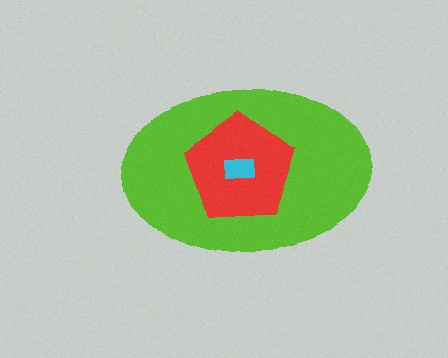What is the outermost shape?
The lime ellipse.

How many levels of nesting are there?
3.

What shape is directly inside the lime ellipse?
The red pentagon.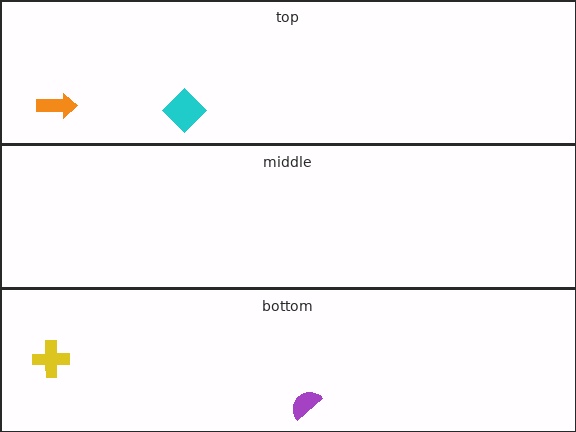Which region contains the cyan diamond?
The top region.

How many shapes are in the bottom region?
2.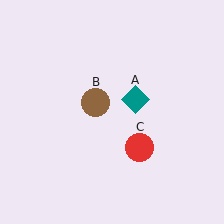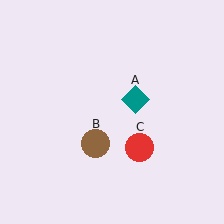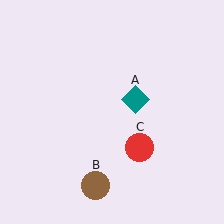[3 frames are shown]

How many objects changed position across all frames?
1 object changed position: brown circle (object B).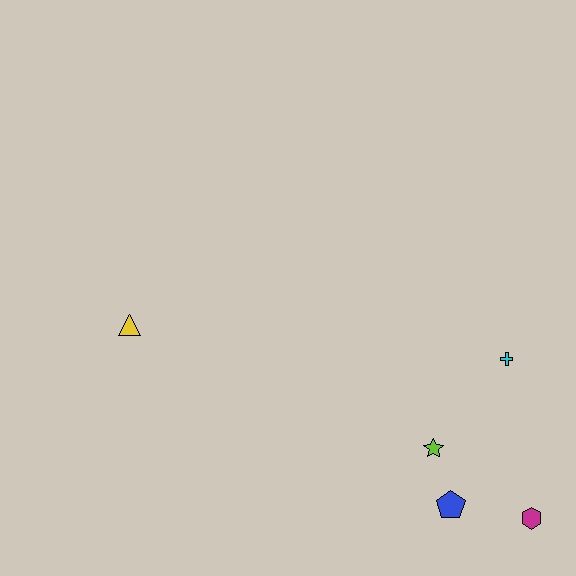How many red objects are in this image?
There are no red objects.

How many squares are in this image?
There are no squares.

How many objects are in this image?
There are 5 objects.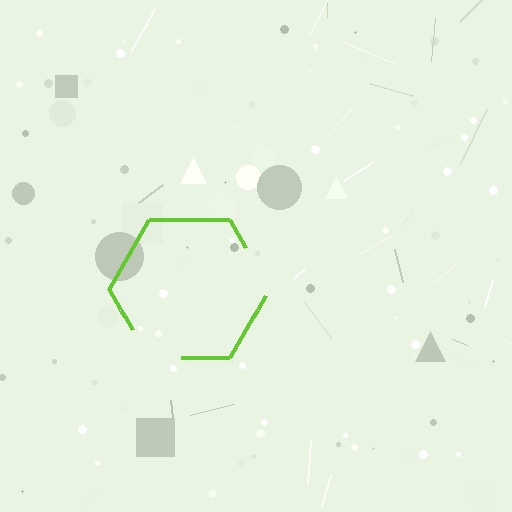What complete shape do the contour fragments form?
The contour fragments form a hexagon.